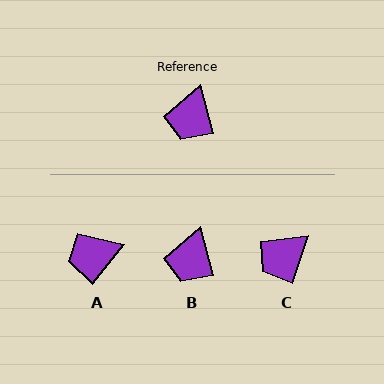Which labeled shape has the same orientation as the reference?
B.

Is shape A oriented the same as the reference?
No, it is off by about 54 degrees.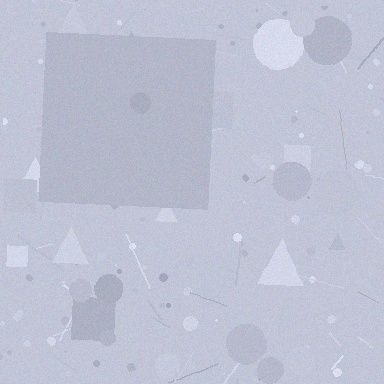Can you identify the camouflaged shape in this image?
The camouflaged shape is a square.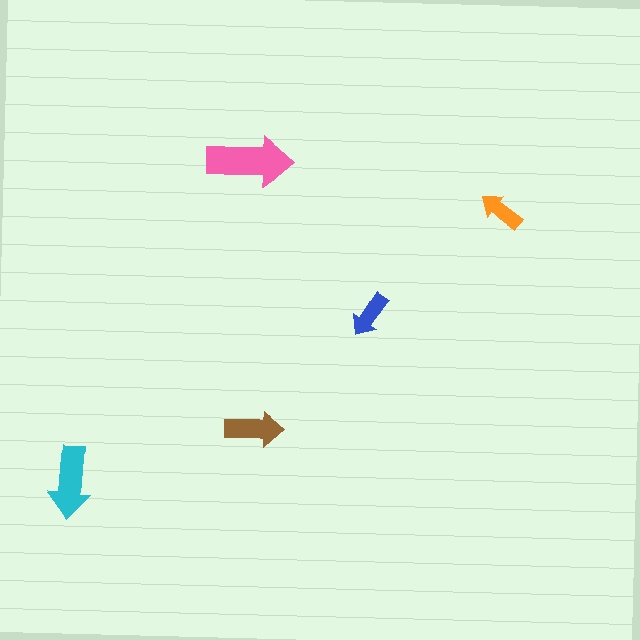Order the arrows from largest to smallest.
the pink one, the cyan one, the brown one, the blue one, the orange one.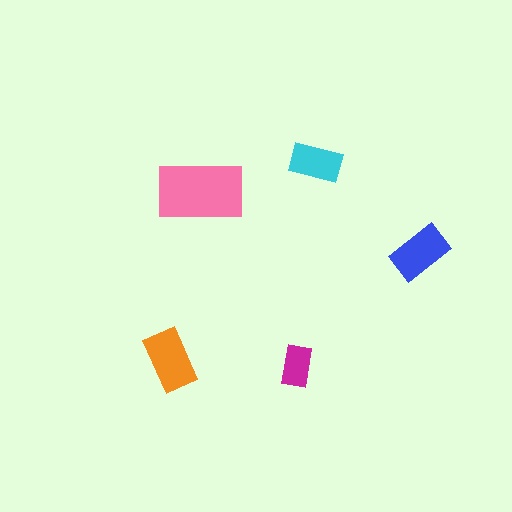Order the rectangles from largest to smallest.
the pink one, the orange one, the blue one, the cyan one, the magenta one.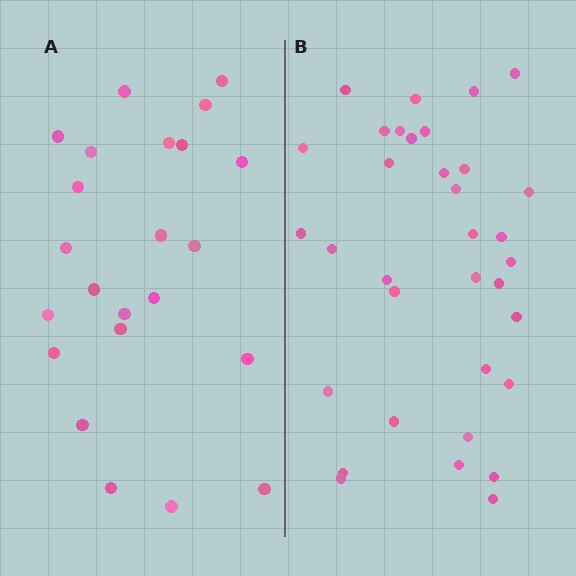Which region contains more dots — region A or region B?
Region B (the right region) has more dots.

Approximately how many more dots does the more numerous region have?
Region B has roughly 12 or so more dots than region A.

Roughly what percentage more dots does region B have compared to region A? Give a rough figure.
About 50% more.